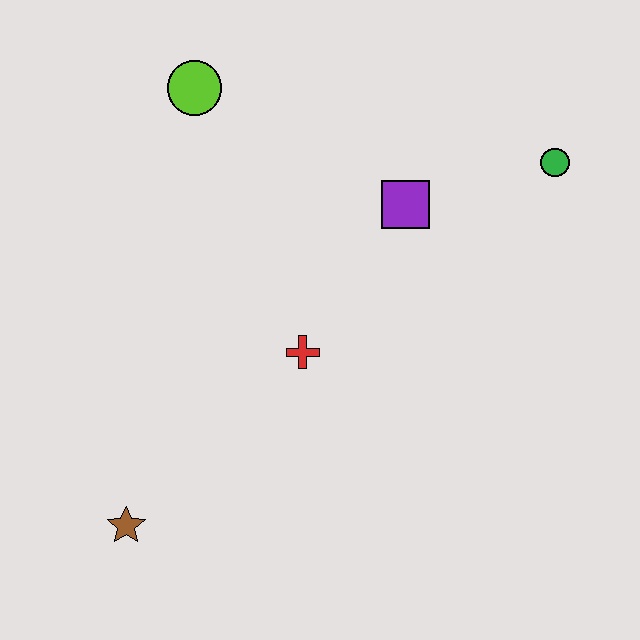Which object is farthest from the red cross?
The green circle is farthest from the red cross.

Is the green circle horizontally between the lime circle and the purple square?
No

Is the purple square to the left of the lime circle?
No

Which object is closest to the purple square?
The green circle is closest to the purple square.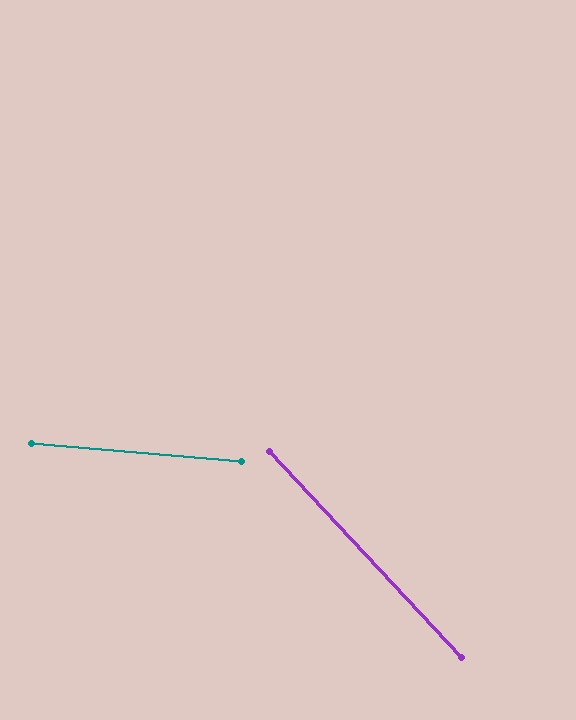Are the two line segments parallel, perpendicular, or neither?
Neither parallel nor perpendicular — they differ by about 42°.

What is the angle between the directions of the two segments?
Approximately 42 degrees.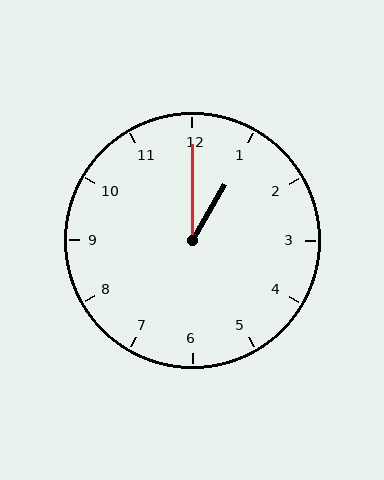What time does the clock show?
1:00.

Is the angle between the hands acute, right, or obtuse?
It is acute.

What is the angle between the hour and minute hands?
Approximately 30 degrees.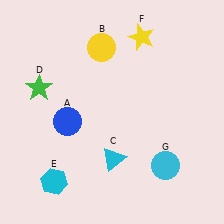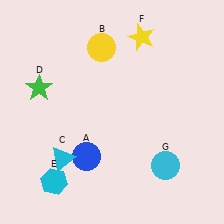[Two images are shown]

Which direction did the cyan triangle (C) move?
The cyan triangle (C) moved left.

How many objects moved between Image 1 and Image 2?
2 objects moved between the two images.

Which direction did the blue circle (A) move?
The blue circle (A) moved down.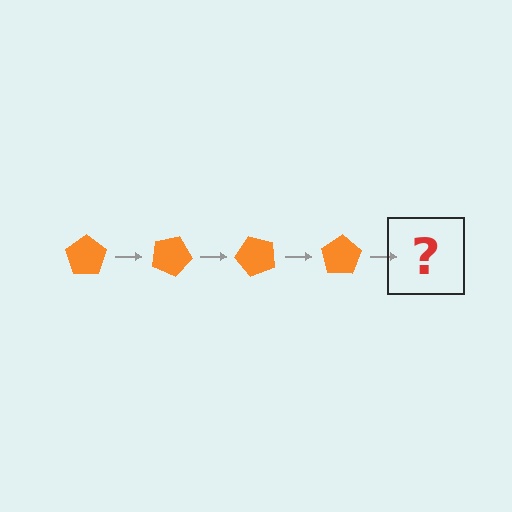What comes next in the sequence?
The next element should be an orange pentagon rotated 100 degrees.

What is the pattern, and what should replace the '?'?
The pattern is that the pentagon rotates 25 degrees each step. The '?' should be an orange pentagon rotated 100 degrees.